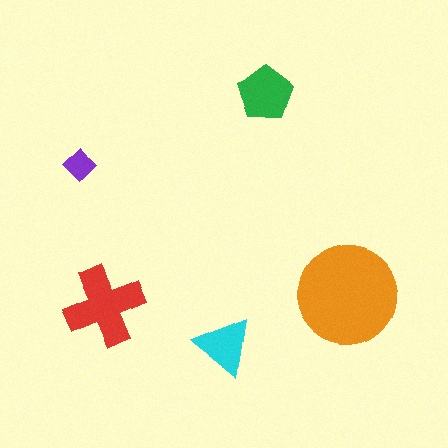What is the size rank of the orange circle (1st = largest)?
1st.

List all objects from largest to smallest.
The orange circle, the red cross, the green pentagon, the cyan triangle, the purple diamond.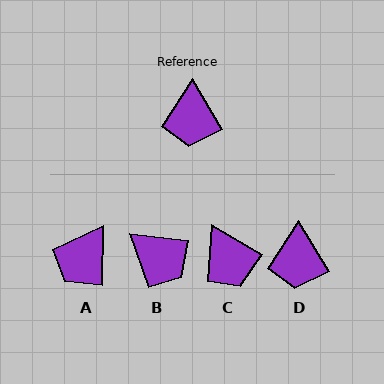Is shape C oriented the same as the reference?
No, it is off by about 29 degrees.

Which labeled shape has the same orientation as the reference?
D.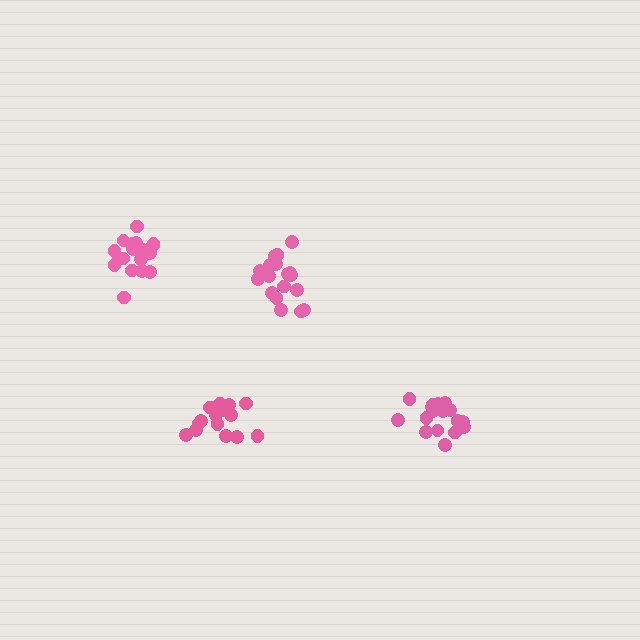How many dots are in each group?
Group 1: 18 dots, Group 2: 16 dots, Group 3: 18 dots, Group 4: 17 dots (69 total).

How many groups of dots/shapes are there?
There are 4 groups.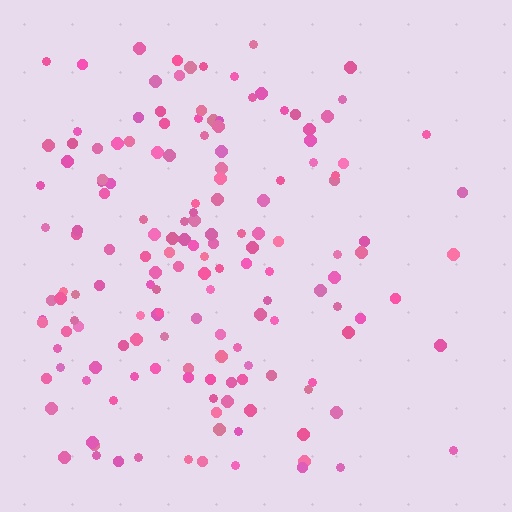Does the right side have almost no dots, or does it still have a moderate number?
Still a moderate number, just noticeably fewer than the left.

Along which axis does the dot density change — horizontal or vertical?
Horizontal.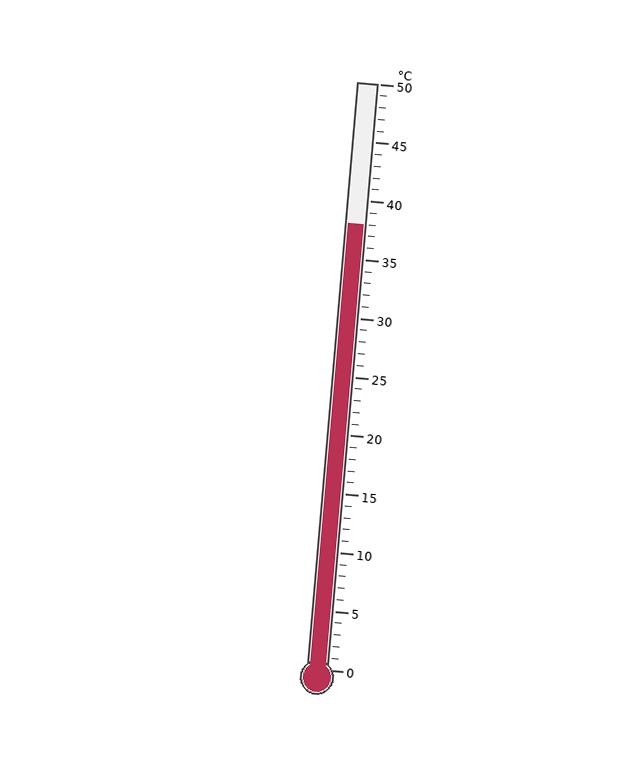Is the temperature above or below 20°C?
The temperature is above 20°C.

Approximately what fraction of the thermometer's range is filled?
The thermometer is filled to approximately 75% of its range.